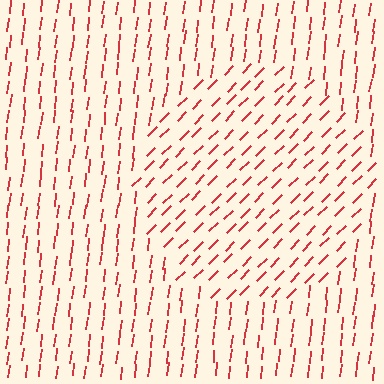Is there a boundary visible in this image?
Yes, there is a texture boundary formed by a change in line orientation.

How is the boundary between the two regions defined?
The boundary is defined purely by a change in line orientation (approximately 38 degrees difference). All lines are the same color and thickness.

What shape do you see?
I see a circle.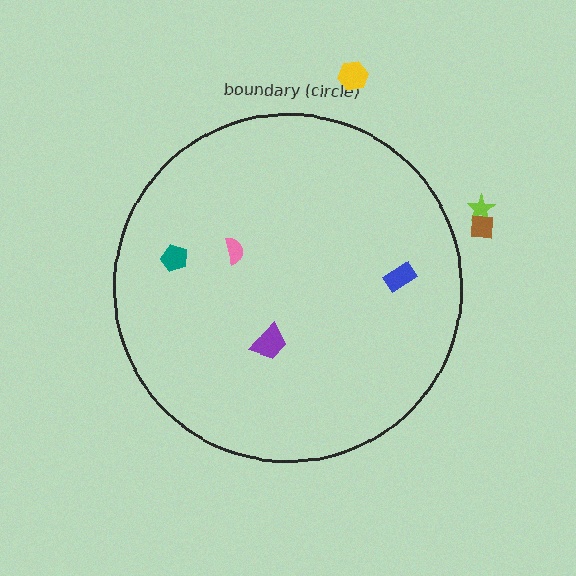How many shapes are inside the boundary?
4 inside, 3 outside.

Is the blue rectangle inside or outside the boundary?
Inside.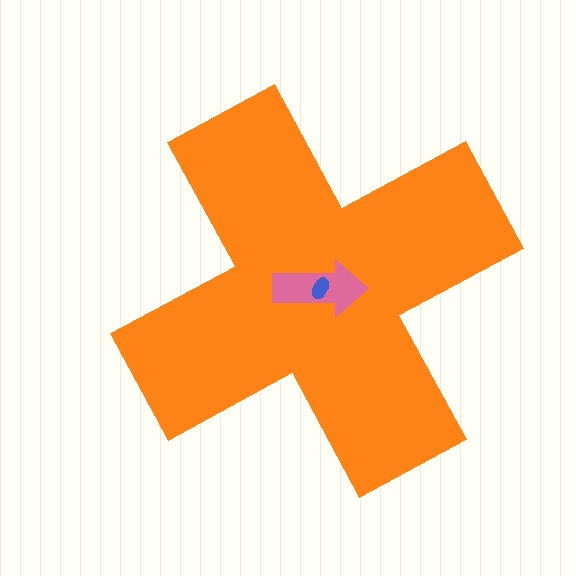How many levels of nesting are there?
3.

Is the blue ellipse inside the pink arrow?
Yes.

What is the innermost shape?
The blue ellipse.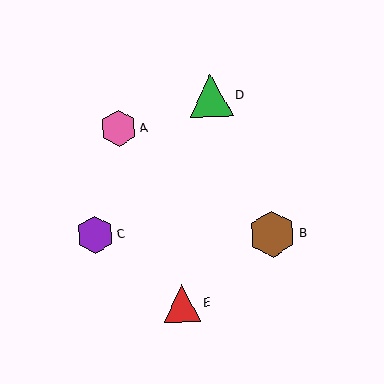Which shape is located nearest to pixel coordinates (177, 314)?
The red triangle (labeled E) at (182, 303) is nearest to that location.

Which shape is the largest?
The brown hexagon (labeled B) is the largest.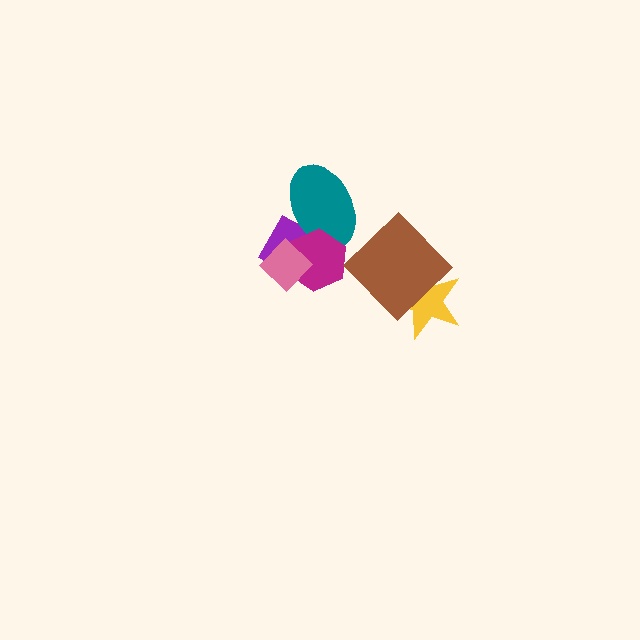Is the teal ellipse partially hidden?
Yes, it is partially covered by another shape.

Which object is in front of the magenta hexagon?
The pink diamond is in front of the magenta hexagon.